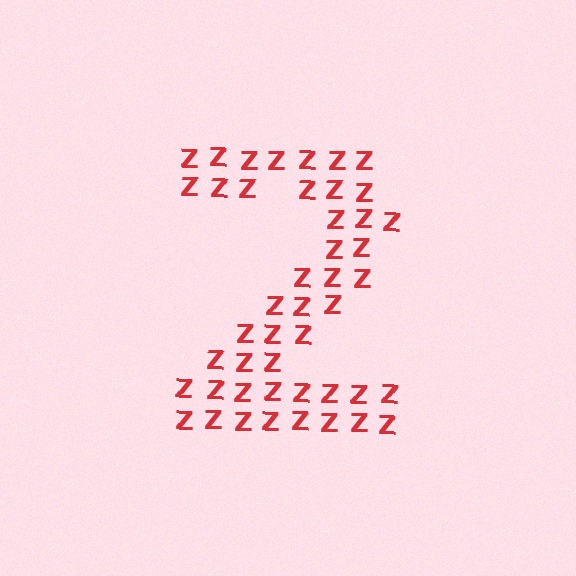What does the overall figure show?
The overall figure shows the digit 2.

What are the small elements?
The small elements are letter Z's.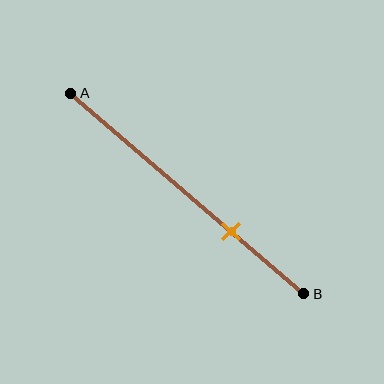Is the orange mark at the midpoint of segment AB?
No, the mark is at about 70% from A, not at the 50% midpoint.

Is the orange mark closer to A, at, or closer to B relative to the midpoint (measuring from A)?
The orange mark is closer to point B than the midpoint of segment AB.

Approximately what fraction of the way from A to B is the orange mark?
The orange mark is approximately 70% of the way from A to B.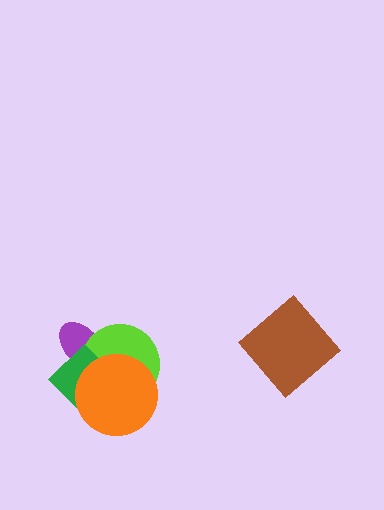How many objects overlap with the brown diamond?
0 objects overlap with the brown diamond.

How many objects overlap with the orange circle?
2 objects overlap with the orange circle.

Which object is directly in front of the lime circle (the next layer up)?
The green diamond is directly in front of the lime circle.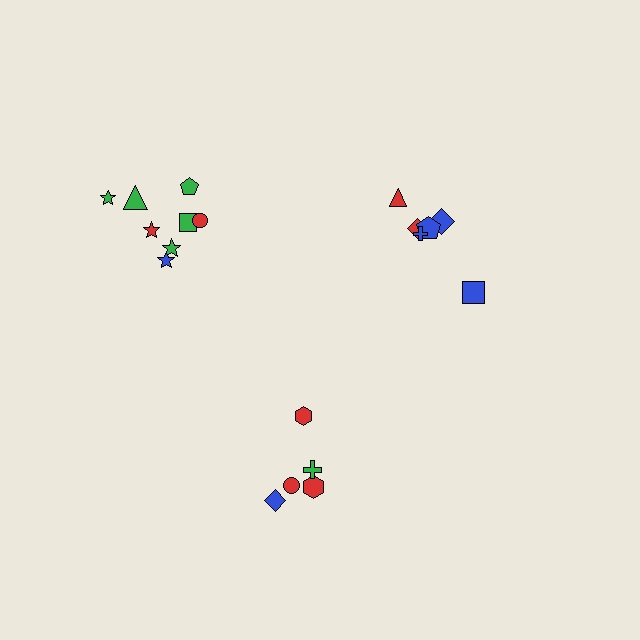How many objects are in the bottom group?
There are 5 objects.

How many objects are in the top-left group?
There are 8 objects.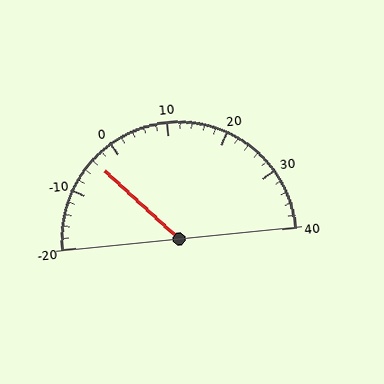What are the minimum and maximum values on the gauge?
The gauge ranges from -20 to 40.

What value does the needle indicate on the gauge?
The needle indicates approximately -4.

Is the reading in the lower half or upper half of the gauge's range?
The reading is in the lower half of the range (-20 to 40).